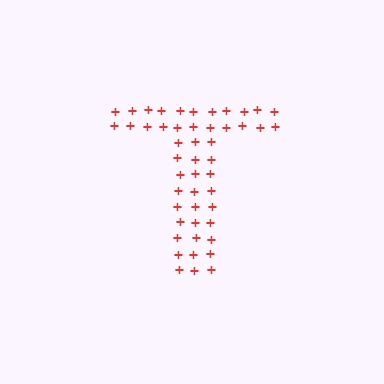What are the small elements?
The small elements are plus signs.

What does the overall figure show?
The overall figure shows the letter T.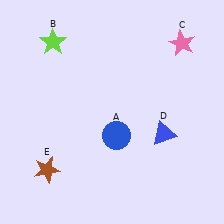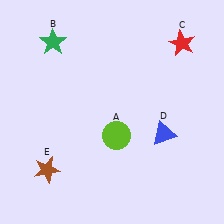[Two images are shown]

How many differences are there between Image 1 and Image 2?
There are 3 differences between the two images.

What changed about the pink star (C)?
In Image 1, C is pink. In Image 2, it changed to red.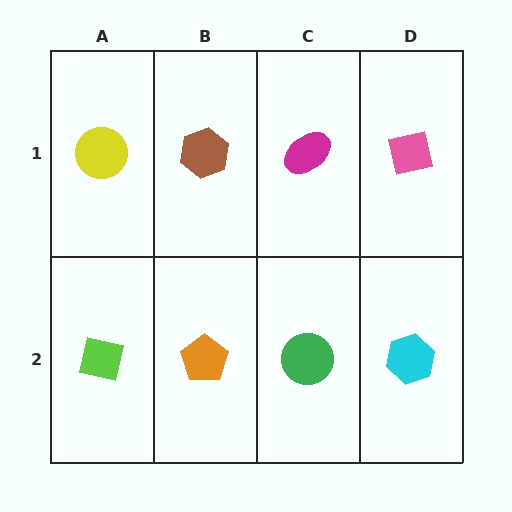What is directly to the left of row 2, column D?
A green circle.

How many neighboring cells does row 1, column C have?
3.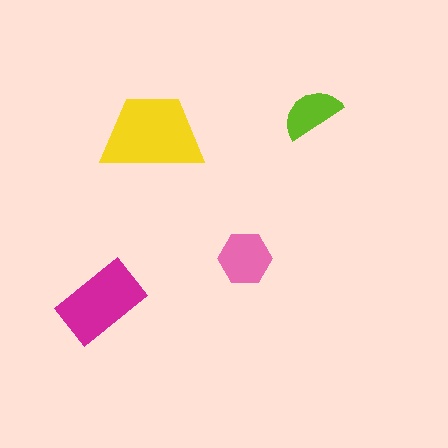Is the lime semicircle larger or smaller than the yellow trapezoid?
Smaller.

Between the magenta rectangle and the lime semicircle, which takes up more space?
The magenta rectangle.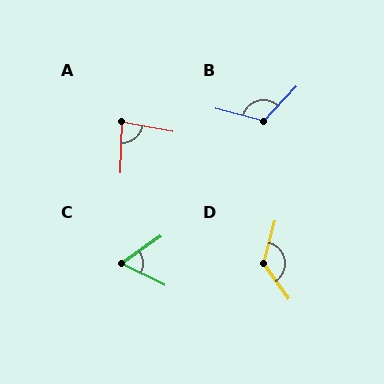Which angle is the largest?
D, at approximately 131 degrees.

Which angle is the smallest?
C, at approximately 61 degrees.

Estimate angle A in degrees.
Approximately 82 degrees.